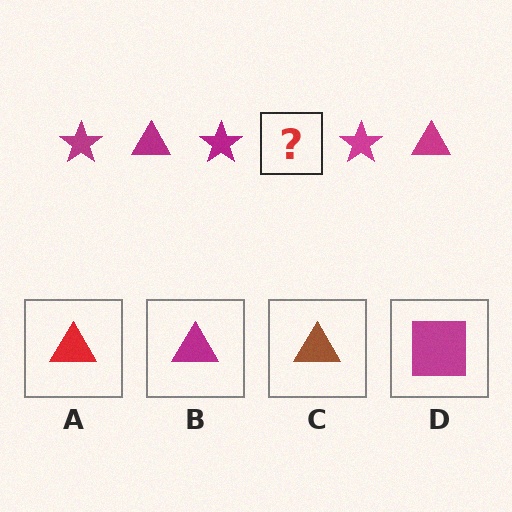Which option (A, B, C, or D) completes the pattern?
B.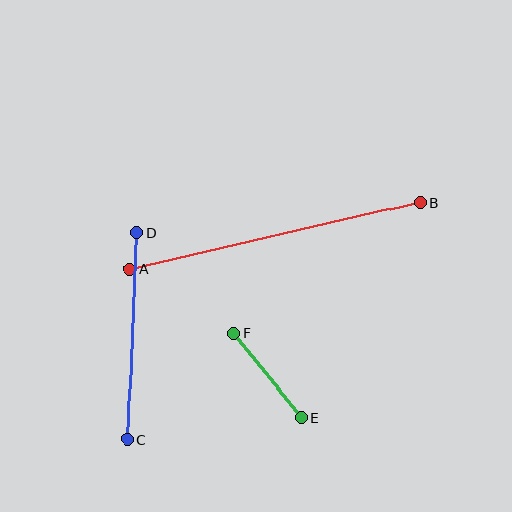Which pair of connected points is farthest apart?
Points A and B are farthest apart.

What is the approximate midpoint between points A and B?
The midpoint is at approximately (275, 236) pixels.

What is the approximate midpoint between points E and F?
The midpoint is at approximately (268, 375) pixels.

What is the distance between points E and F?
The distance is approximately 109 pixels.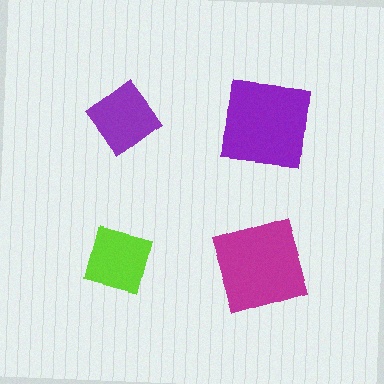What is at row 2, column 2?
A magenta square.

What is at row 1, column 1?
A purple diamond.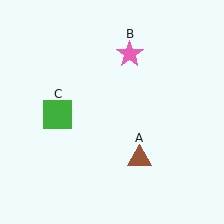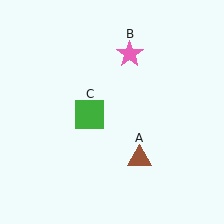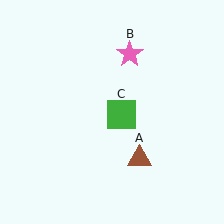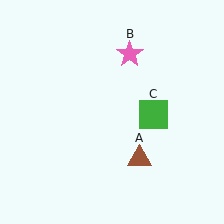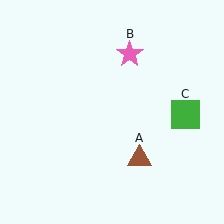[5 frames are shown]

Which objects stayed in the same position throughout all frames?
Brown triangle (object A) and pink star (object B) remained stationary.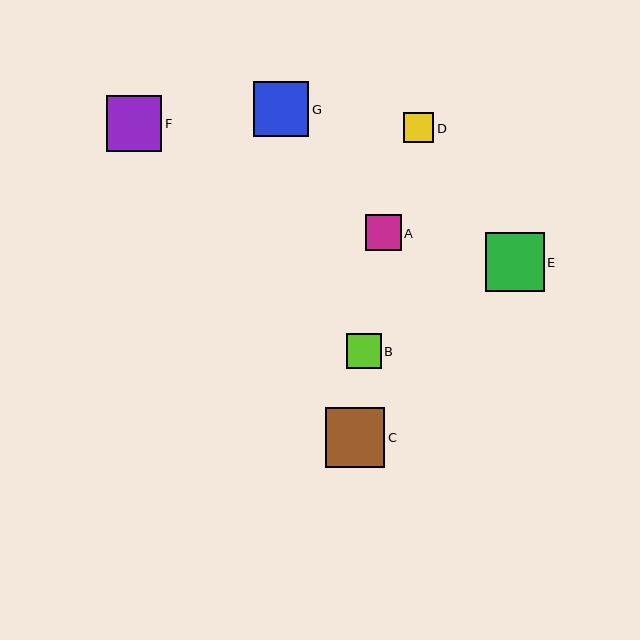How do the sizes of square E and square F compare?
Square E and square F are approximately the same size.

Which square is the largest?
Square C is the largest with a size of approximately 60 pixels.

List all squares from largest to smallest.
From largest to smallest: C, E, F, G, A, B, D.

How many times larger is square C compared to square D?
Square C is approximately 2.0 times the size of square D.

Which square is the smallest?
Square D is the smallest with a size of approximately 30 pixels.